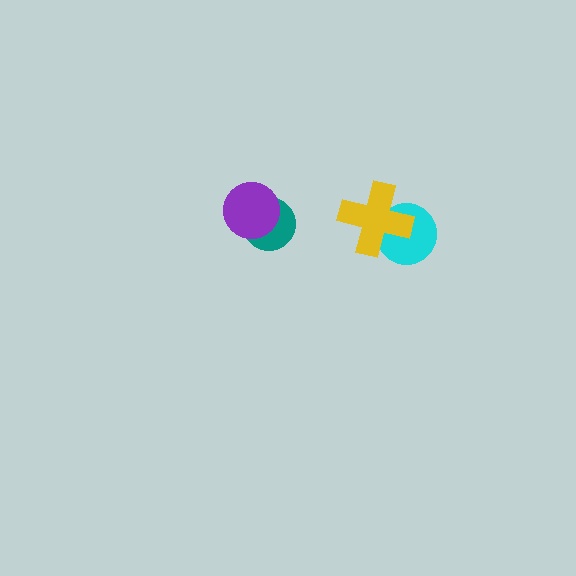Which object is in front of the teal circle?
The purple circle is in front of the teal circle.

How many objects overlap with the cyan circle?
1 object overlaps with the cyan circle.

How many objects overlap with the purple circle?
1 object overlaps with the purple circle.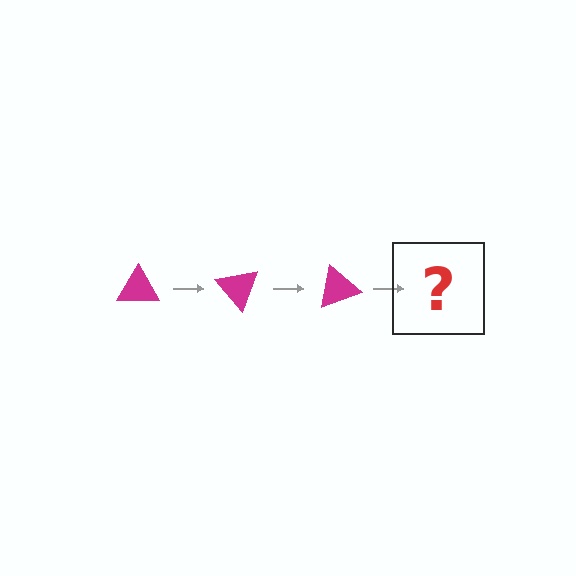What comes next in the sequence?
The next element should be a magenta triangle rotated 150 degrees.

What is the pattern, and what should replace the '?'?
The pattern is that the triangle rotates 50 degrees each step. The '?' should be a magenta triangle rotated 150 degrees.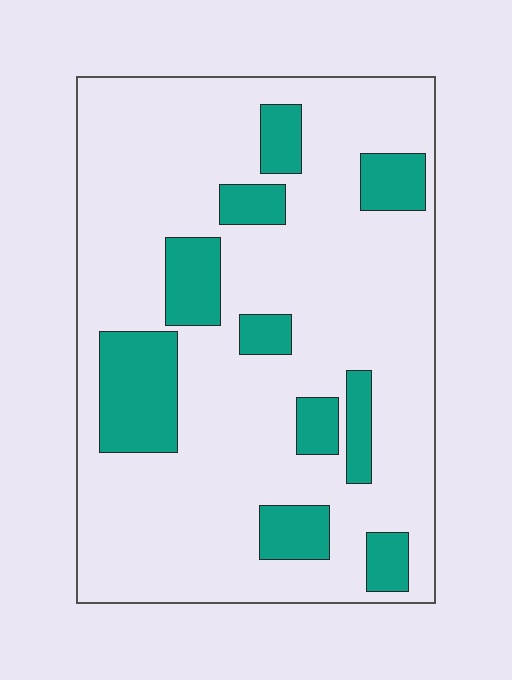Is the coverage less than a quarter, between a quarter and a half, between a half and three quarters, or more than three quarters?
Less than a quarter.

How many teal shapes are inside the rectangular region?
10.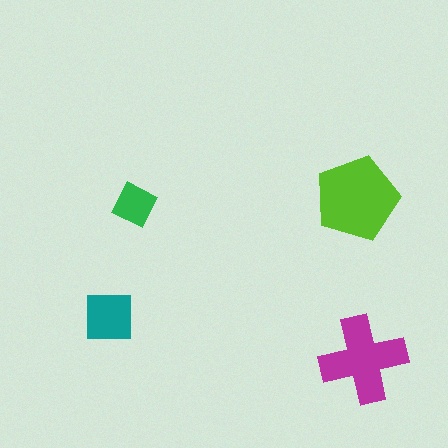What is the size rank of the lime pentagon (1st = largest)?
1st.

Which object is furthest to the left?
The teal square is leftmost.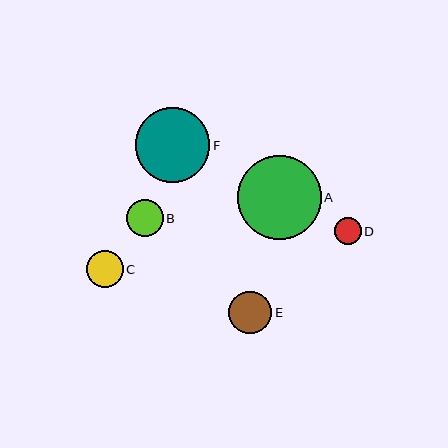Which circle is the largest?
Circle A is the largest with a size of approximately 84 pixels.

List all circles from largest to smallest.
From largest to smallest: A, F, E, C, B, D.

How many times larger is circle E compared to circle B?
Circle E is approximately 1.2 times the size of circle B.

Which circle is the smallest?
Circle D is the smallest with a size of approximately 27 pixels.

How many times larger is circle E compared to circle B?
Circle E is approximately 1.2 times the size of circle B.